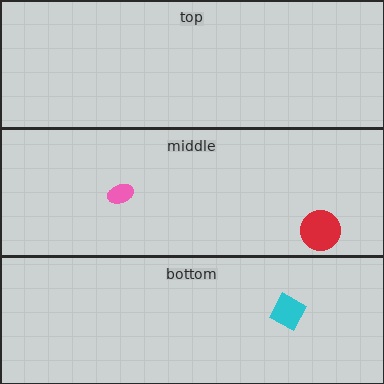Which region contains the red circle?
The middle region.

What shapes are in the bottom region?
The cyan square.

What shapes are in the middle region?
The red circle, the pink ellipse.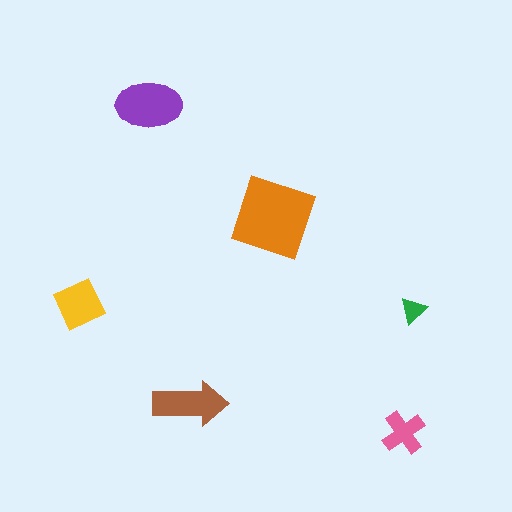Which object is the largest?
The orange diamond.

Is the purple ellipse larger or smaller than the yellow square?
Larger.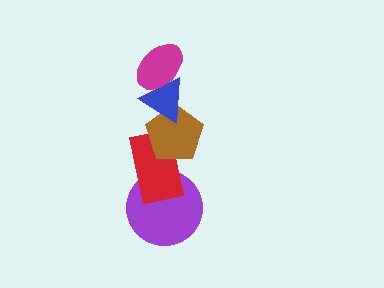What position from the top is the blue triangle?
The blue triangle is 2nd from the top.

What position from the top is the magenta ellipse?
The magenta ellipse is 1st from the top.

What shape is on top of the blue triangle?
The magenta ellipse is on top of the blue triangle.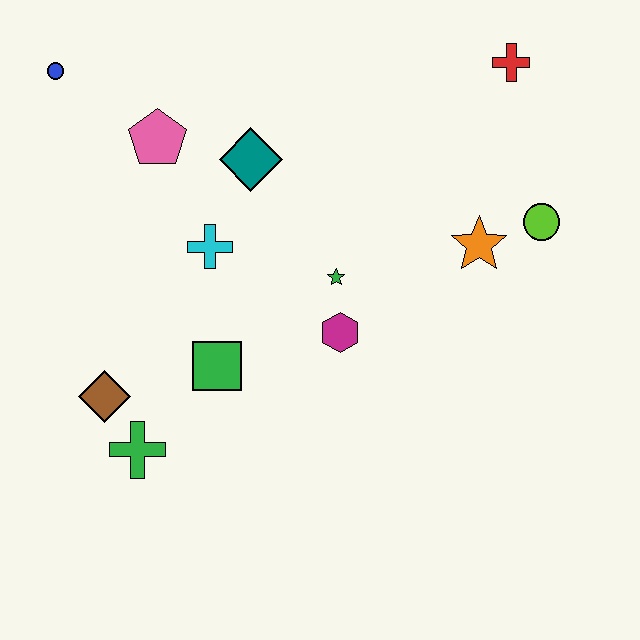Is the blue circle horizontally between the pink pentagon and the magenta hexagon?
No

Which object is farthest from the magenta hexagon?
The blue circle is farthest from the magenta hexagon.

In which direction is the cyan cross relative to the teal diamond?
The cyan cross is below the teal diamond.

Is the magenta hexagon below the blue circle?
Yes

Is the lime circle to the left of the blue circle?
No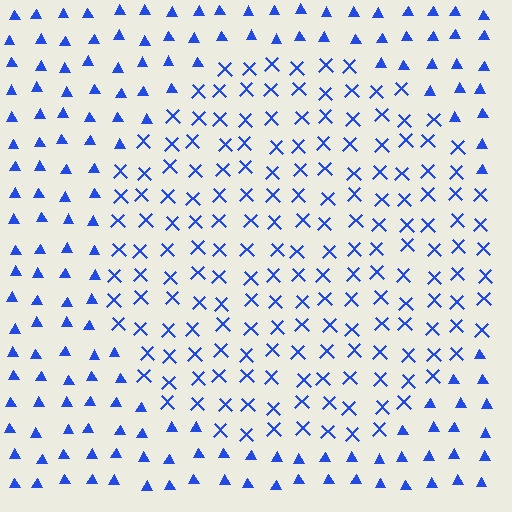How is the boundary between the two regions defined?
The boundary is defined by a change in element shape: X marks inside vs. triangles outside. All elements share the same color and spacing.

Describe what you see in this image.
The image is filled with small blue elements arranged in a uniform grid. A circle-shaped region contains X marks, while the surrounding area contains triangles. The boundary is defined purely by the change in element shape.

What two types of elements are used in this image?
The image uses X marks inside the circle region and triangles outside it.